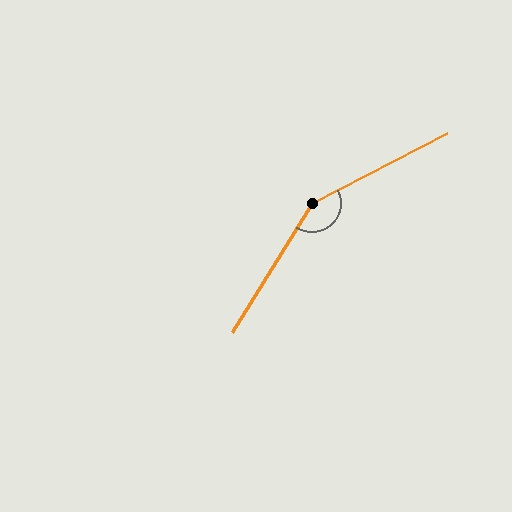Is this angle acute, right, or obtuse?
It is obtuse.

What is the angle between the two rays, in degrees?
Approximately 149 degrees.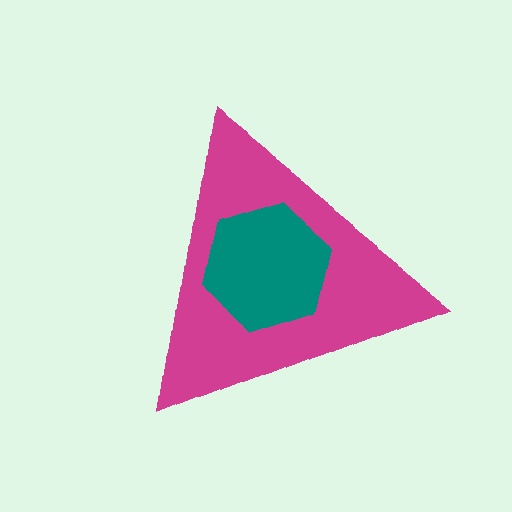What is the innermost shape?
The teal hexagon.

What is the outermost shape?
The magenta triangle.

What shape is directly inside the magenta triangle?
The teal hexagon.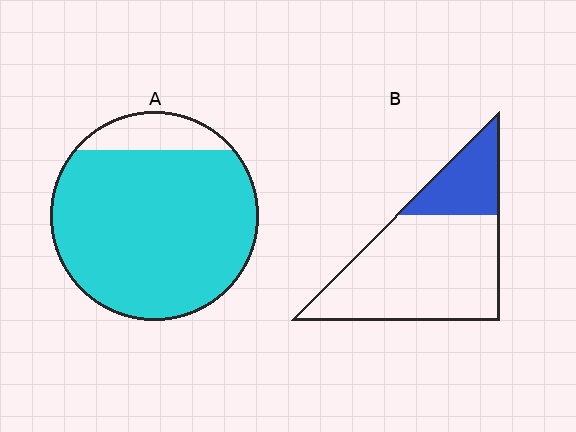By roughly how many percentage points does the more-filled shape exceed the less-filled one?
By roughly 60 percentage points (A over B).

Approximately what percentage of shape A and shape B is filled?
A is approximately 85% and B is approximately 25%.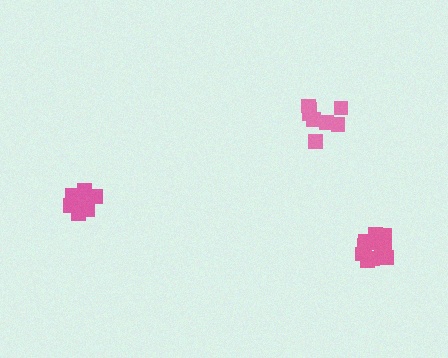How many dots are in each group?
Group 1: 8 dots, Group 2: 14 dots, Group 3: 10 dots (32 total).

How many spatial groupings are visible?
There are 3 spatial groupings.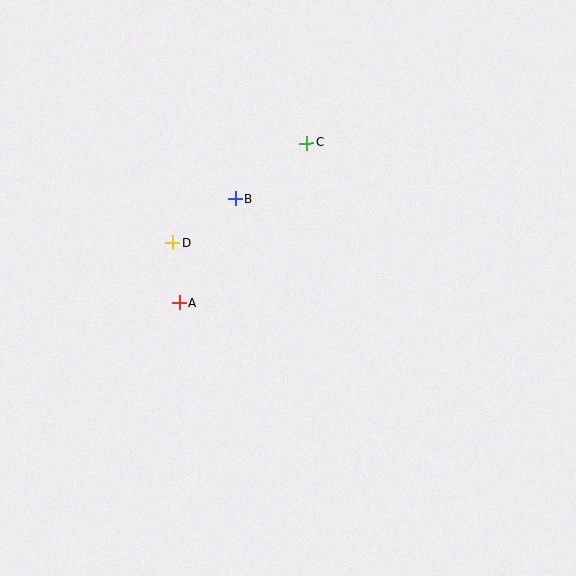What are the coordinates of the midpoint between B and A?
The midpoint between B and A is at (208, 251).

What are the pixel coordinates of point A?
Point A is at (180, 303).